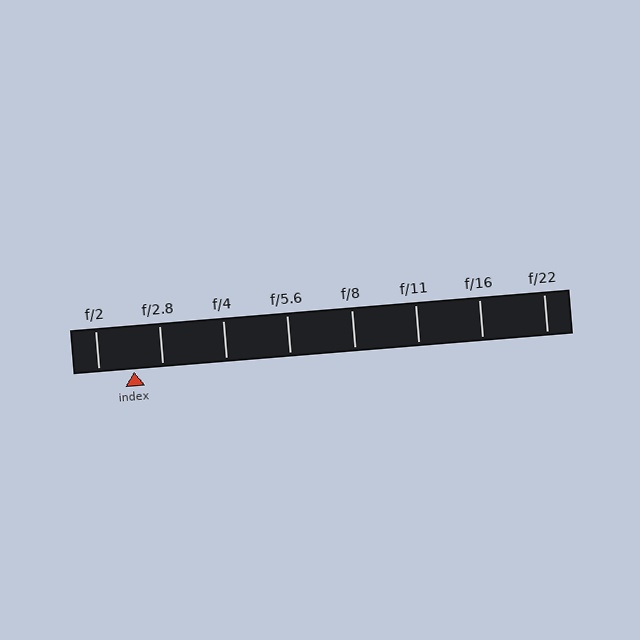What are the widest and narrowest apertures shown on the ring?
The widest aperture shown is f/2 and the narrowest is f/22.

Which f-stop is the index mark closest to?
The index mark is closest to f/2.8.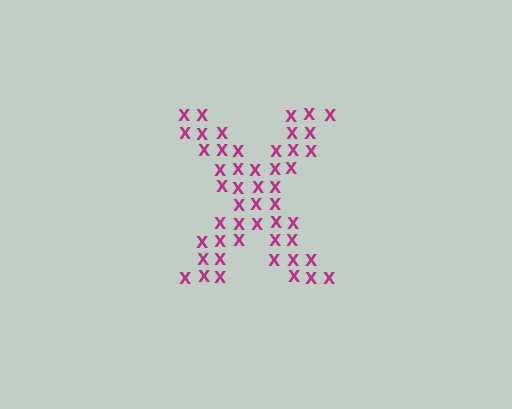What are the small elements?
The small elements are letter X's.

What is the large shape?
The large shape is the letter X.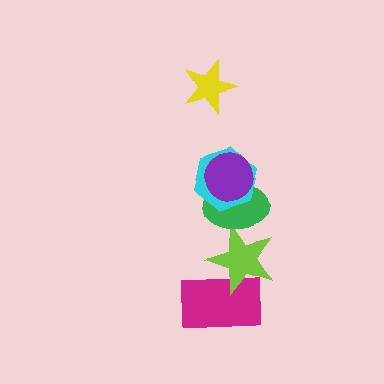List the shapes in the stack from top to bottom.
From top to bottom: the yellow star, the purple circle, the cyan hexagon, the green ellipse, the lime star, the magenta rectangle.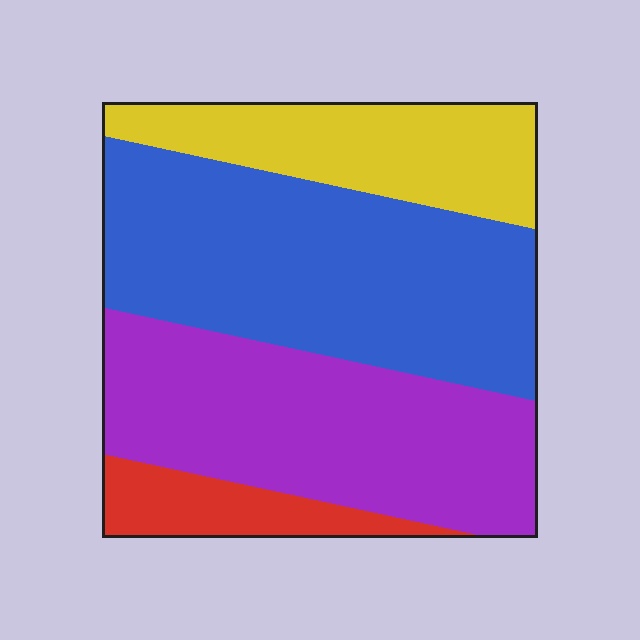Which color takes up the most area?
Blue, at roughly 40%.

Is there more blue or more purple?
Blue.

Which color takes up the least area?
Red, at roughly 10%.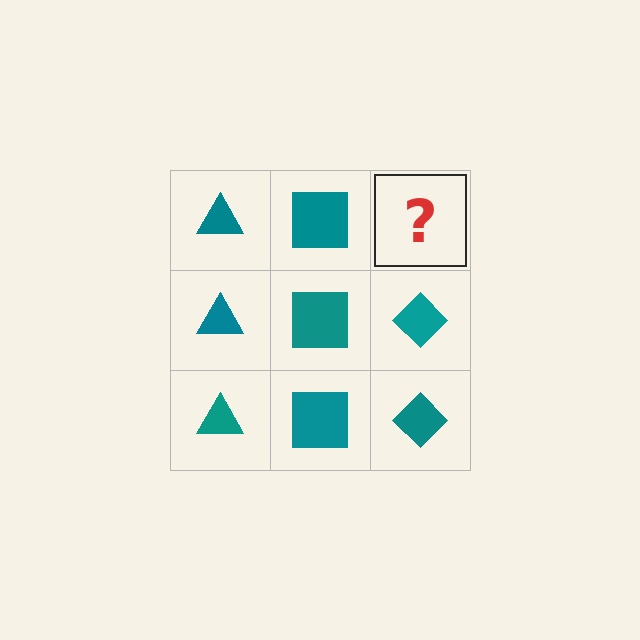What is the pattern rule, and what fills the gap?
The rule is that each column has a consistent shape. The gap should be filled with a teal diamond.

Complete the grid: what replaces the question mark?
The question mark should be replaced with a teal diamond.